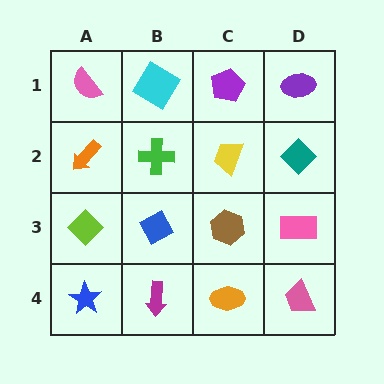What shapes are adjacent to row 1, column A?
An orange arrow (row 2, column A), a cyan diamond (row 1, column B).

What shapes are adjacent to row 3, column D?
A teal diamond (row 2, column D), a pink trapezoid (row 4, column D), a brown hexagon (row 3, column C).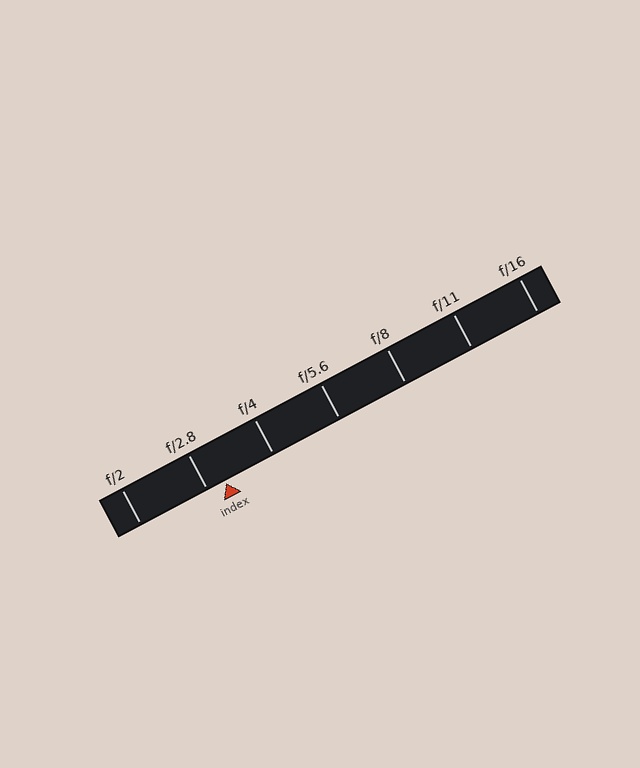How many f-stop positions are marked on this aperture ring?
There are 7 f-stop positions marked.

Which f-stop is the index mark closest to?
The index mark is closest to f/2.8.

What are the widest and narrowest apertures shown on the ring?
The widest aperture shown is f/2 and the narrowest is f/16.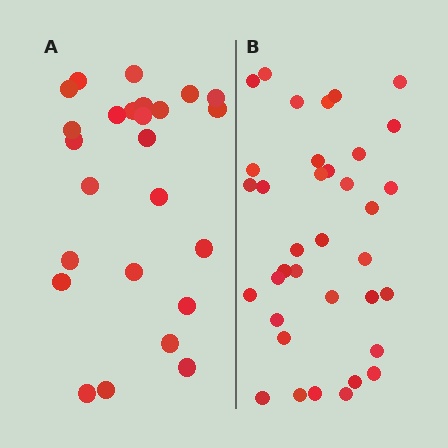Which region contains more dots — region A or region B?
Region B (the right region) has more dots.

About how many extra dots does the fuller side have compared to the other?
Region B has roughly 12 or so more dots than region A.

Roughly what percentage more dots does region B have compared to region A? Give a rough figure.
About 45% more.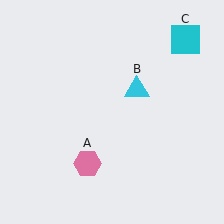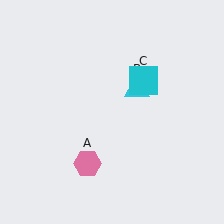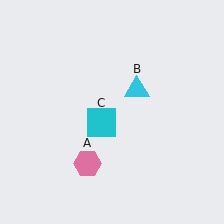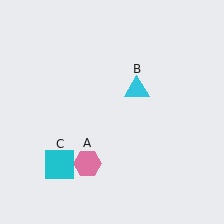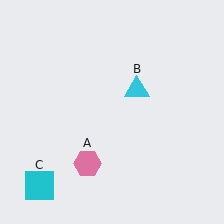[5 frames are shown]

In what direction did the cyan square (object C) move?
The cyan square (object C) moved down and to the left.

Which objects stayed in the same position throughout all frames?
Pink hexagon (object A) and cyan triangle (object B) remained stationary.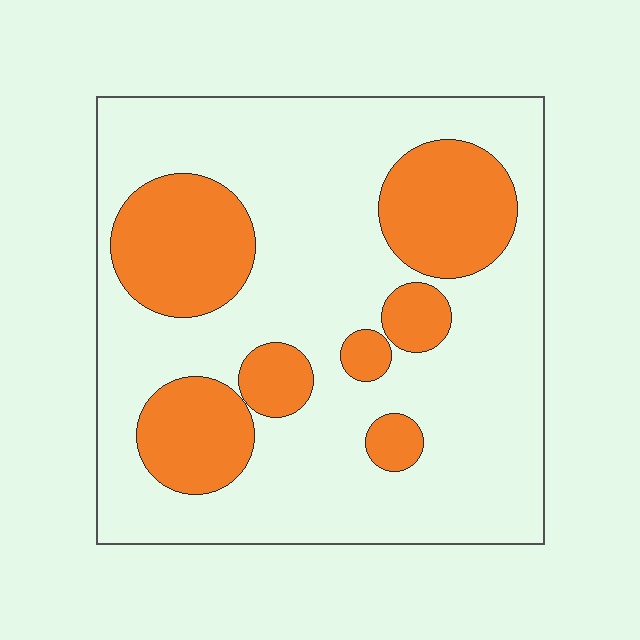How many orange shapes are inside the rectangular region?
7.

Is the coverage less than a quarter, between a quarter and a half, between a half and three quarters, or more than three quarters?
Between a quarter and a half.